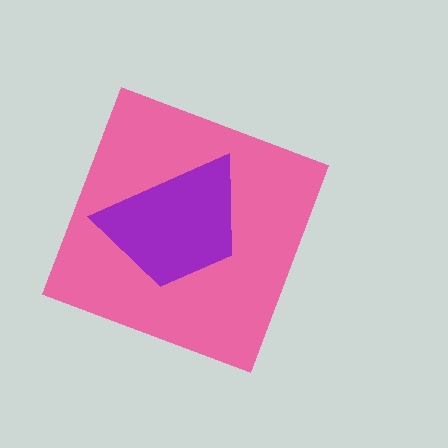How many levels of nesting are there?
2.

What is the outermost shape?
The pink diamond.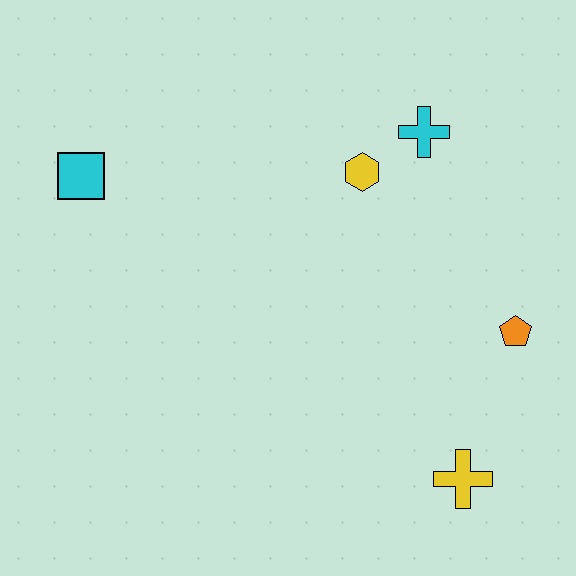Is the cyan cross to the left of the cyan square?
No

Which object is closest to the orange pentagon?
The yellow cross is closest to the orange pentagon.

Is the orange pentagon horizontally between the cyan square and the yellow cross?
No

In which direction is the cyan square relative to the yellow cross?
The cyan square is to the left of the yellow cross.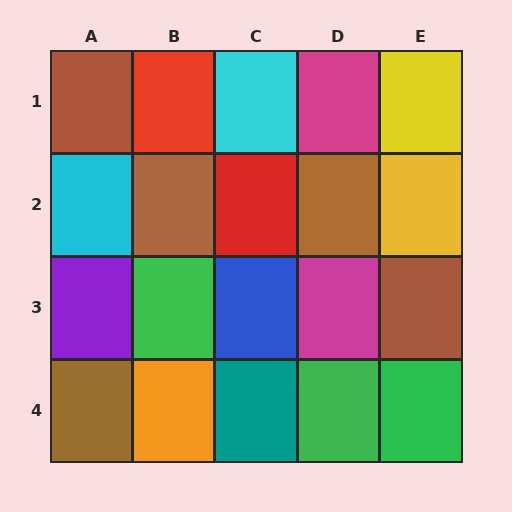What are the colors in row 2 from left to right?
Cyan, brown, red, brown, yellow.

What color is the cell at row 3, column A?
Purple.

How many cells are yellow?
2 cells are yellow.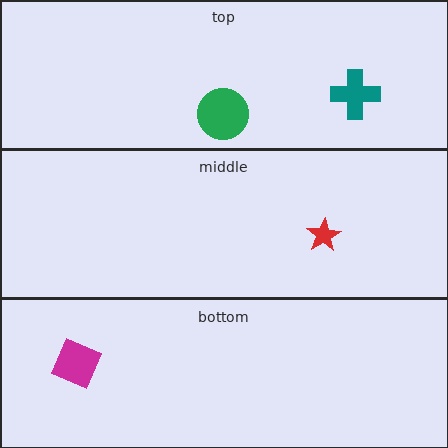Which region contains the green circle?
The top region.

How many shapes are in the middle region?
1.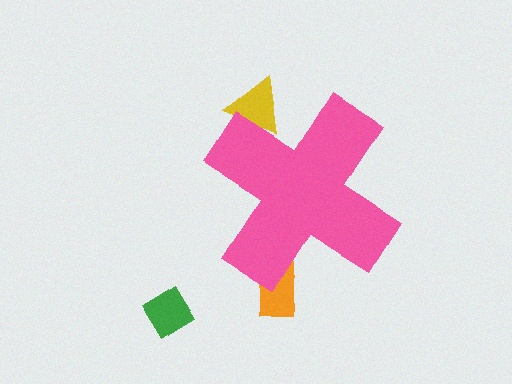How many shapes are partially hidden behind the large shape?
2 shapes are partially hidden.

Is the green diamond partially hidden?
No, the green diamond is fully visible.